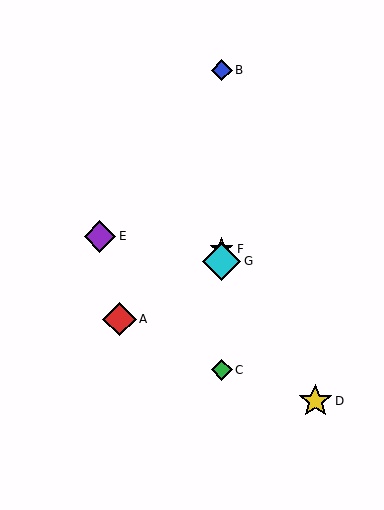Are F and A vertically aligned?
No, F is at x≈222 and A is at x≈120.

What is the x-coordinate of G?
Object G is at x≈222.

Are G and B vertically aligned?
Yes, both are at x≈222.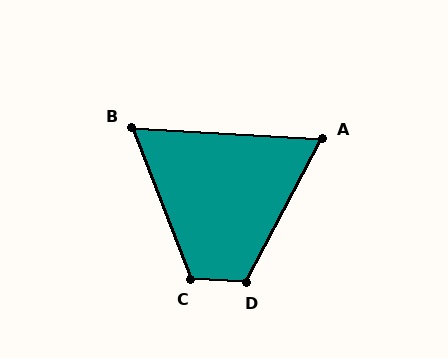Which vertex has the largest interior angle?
D, at approximately 115 degrees.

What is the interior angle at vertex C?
Approximately 114 degrees (obtuse).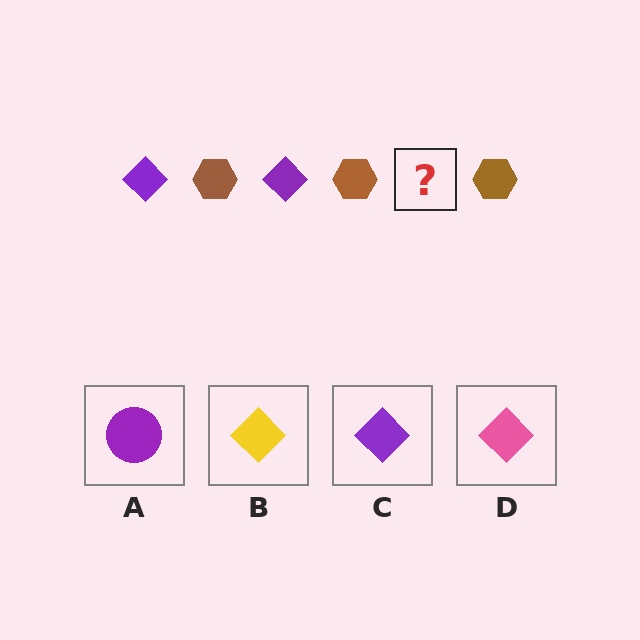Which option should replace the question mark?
Option C.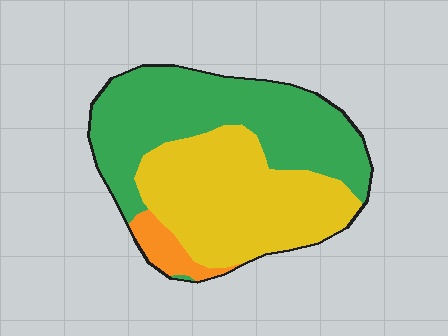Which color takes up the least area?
Orange, at roughly 5%.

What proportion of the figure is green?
Green covers roughly 50% of the figure.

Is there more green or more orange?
Green.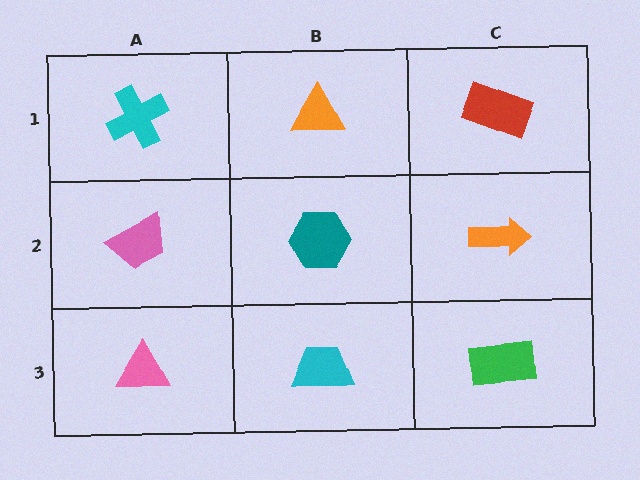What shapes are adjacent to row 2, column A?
A cyan cross (row 1, column A), a pink triangle (row 3, column A), a teal hexagon (row 2, column B).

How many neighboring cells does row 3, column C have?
2.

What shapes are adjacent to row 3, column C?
An orange arrow (row 2, column C), a cyan trapezoid (row 3, column B).